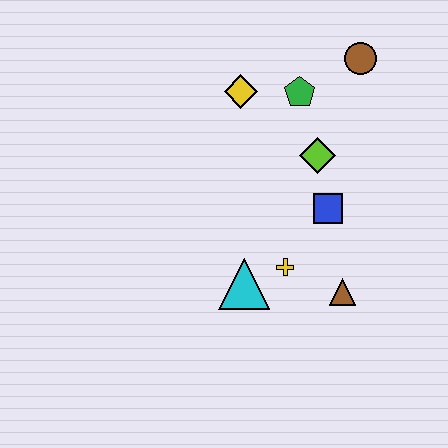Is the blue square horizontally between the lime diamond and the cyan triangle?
No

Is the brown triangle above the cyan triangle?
No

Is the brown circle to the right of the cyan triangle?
Yes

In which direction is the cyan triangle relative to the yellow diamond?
The cyan triangle is below the yellow diamond.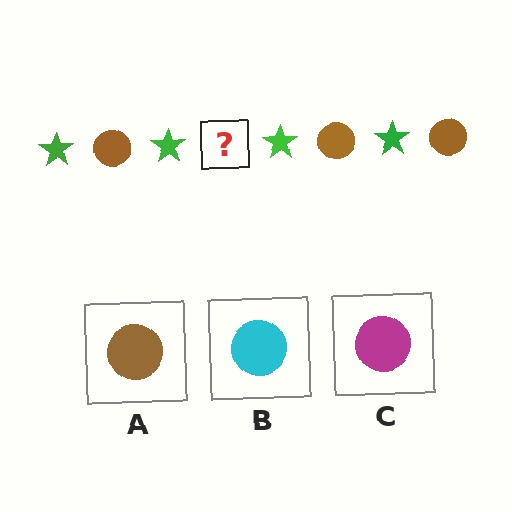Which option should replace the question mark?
Option A.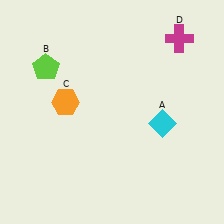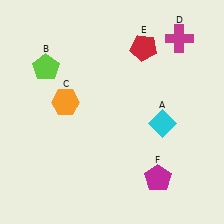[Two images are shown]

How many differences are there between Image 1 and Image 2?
There are 2 differences between the two images.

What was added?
A red pentagon (E), a magenta pentagon (F) were added in Image 2.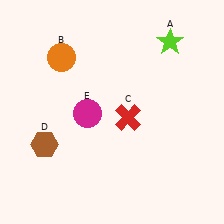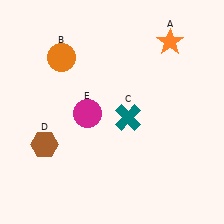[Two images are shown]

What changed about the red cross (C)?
In Image 1, C is red. In Image 2, it changed to teal.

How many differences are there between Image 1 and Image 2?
There are 2 differences between the two images.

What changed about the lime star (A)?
In Image 1, A is lime. In Image 2, it changed to orange.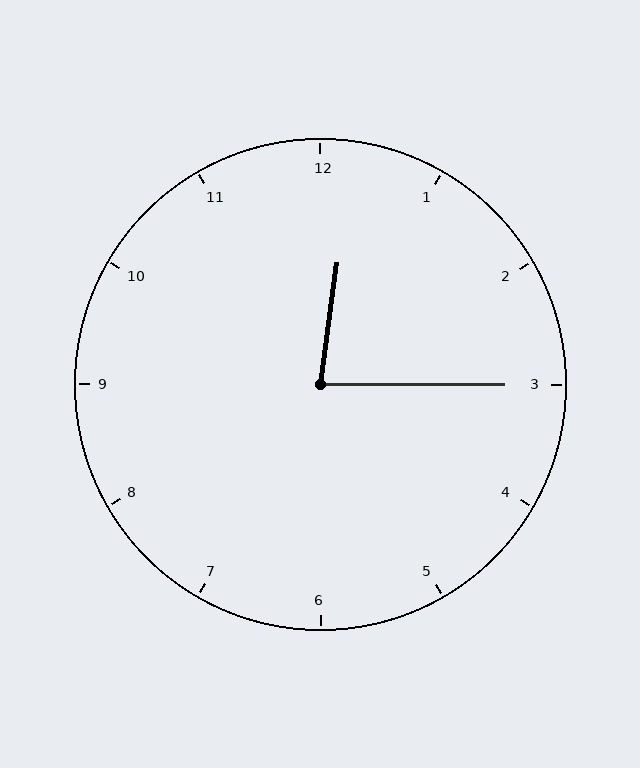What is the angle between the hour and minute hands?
Approximately 82 degrees.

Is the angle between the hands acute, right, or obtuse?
It is acute.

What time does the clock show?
12:15.